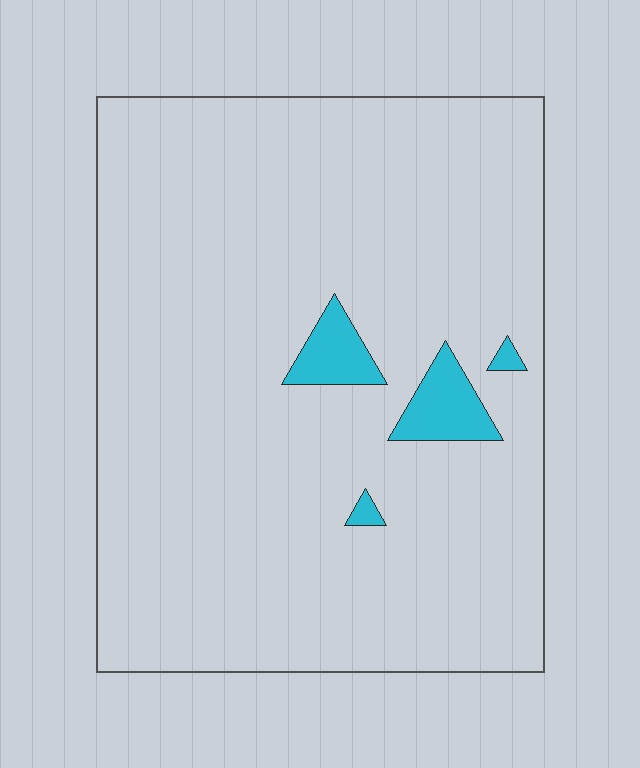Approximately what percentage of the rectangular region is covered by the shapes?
Approximately 5%.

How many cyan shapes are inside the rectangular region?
4.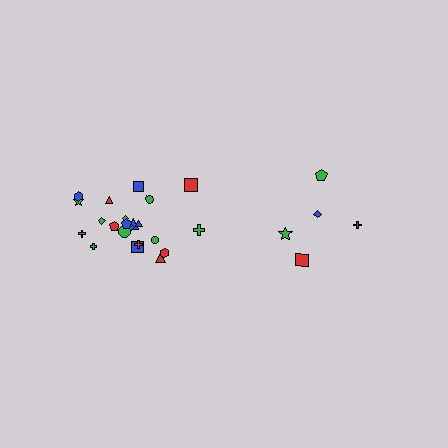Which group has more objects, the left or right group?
The left group.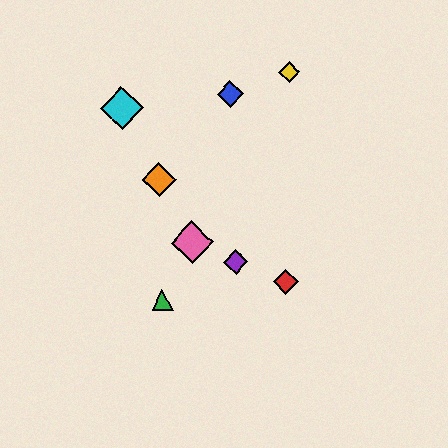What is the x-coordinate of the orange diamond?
The orange diamond is at x≈159.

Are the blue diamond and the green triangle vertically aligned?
No, the blue diamond is at x≈230 and the green triangle is at x≈162.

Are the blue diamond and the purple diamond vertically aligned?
Yes, both are at x≈230.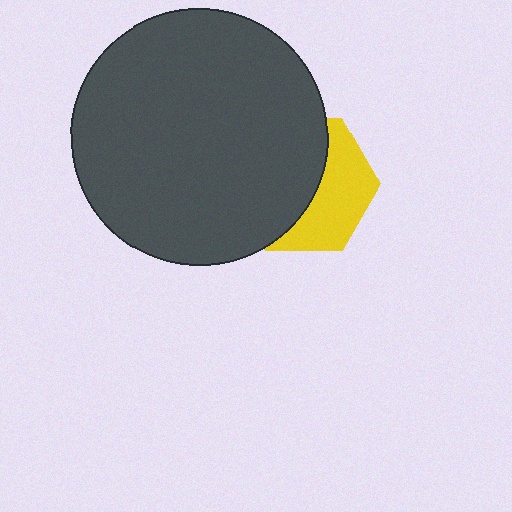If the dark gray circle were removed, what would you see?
You would see the complete yellow hexagon.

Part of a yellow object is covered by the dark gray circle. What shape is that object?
It is a hexagon.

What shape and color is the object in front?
The object in front is a dark gray circle.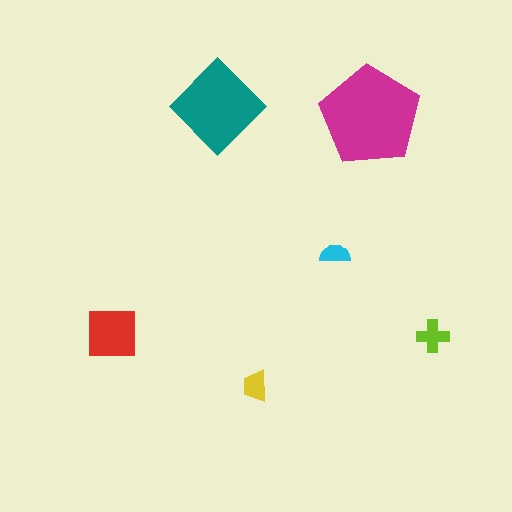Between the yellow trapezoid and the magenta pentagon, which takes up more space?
The magenta pentagon.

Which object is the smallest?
The cyan semicircle.